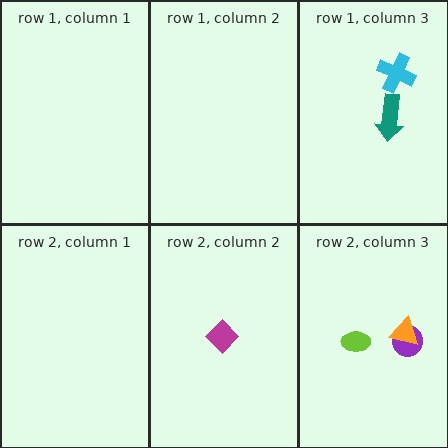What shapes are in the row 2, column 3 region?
The purple circle, the lime ellipse, the orange triangle.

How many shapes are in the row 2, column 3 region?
3.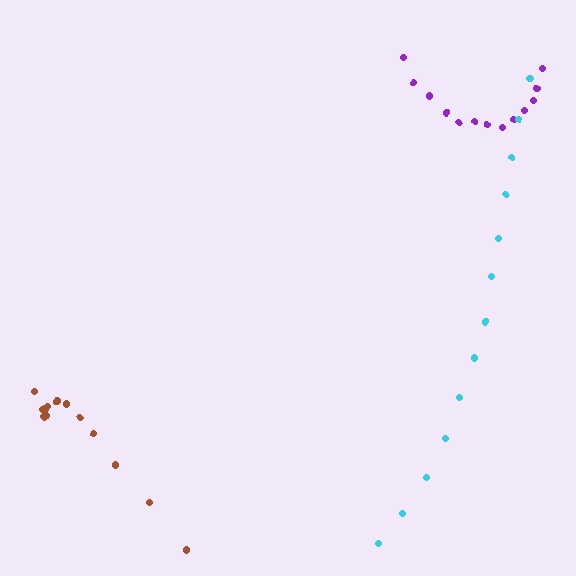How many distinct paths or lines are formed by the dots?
There are 3 distinct paths.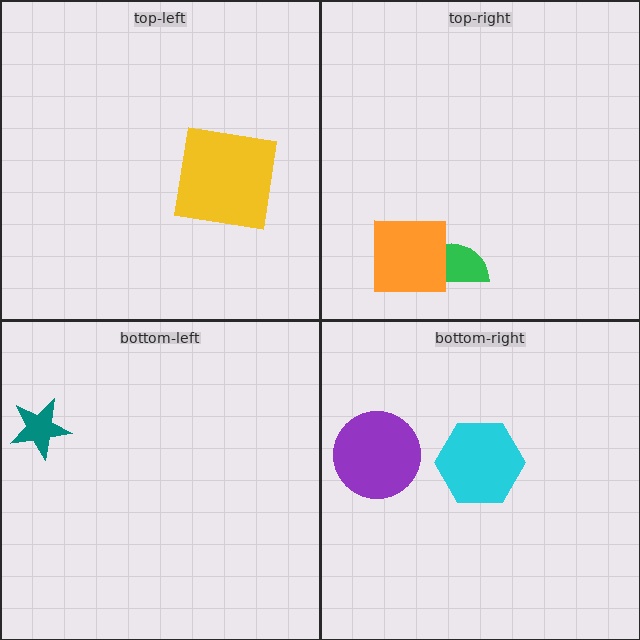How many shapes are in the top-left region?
1.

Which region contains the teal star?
The bottom-left region.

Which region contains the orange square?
The top-right region.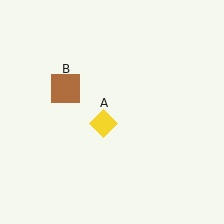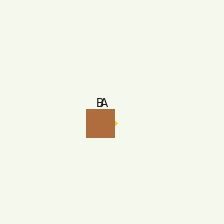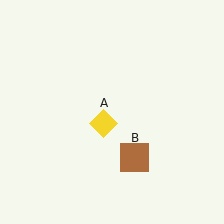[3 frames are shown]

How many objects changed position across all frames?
1 object changed position: brown square (object B).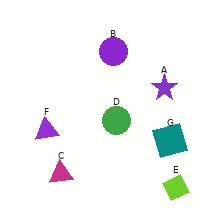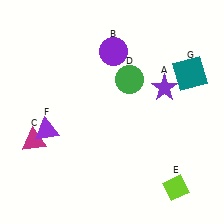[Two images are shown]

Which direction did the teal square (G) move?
The teal square (G) moved up.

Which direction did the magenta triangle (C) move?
The magenta triangle (C) moved up.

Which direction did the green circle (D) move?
The green circle (D) moved up.